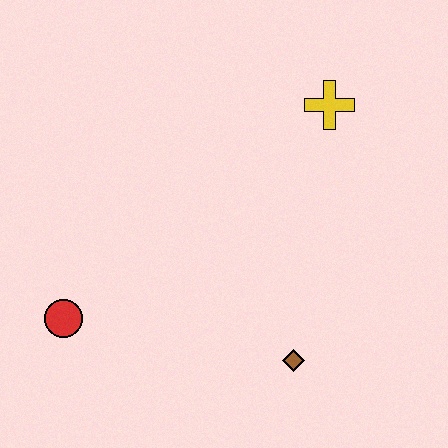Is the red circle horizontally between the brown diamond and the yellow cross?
No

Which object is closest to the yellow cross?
The brown diamond is closest to the yellow cross.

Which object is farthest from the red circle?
The yellow cross is farthest from the red circle.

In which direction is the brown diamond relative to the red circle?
The brown diamond is to the right of the red circle.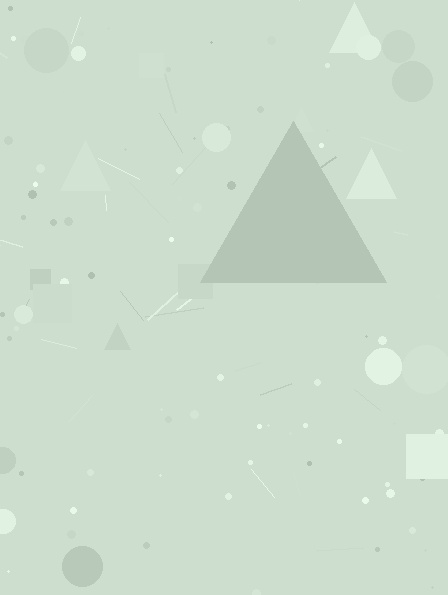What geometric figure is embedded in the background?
A triangle is embedded in the background.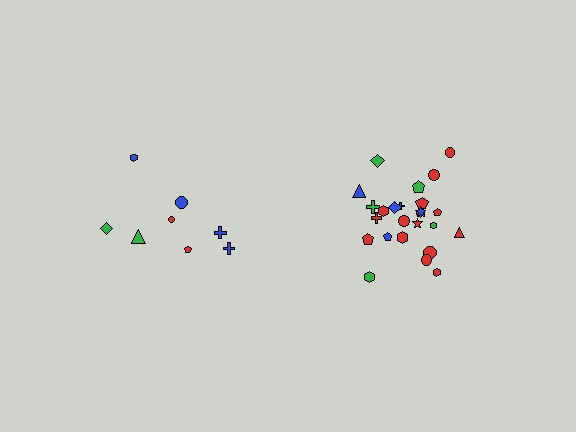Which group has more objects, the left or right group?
The right group.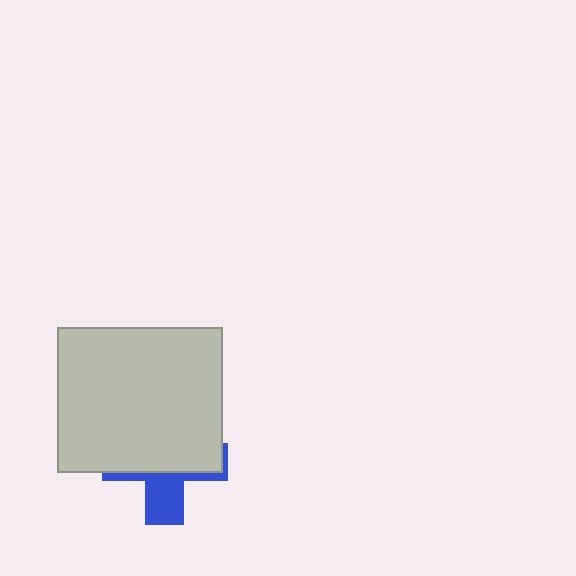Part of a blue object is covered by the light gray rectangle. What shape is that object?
It is a cross.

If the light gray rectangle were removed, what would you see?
You would see the complete blue cross.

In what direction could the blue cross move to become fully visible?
The blue cross could move down. That would shift it out from behind the light gray rectangle entirely.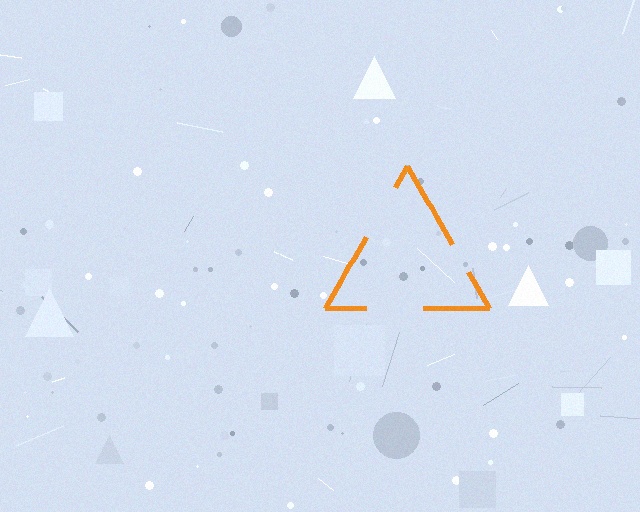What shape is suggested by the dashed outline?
The dashed outline suggests a triangle.